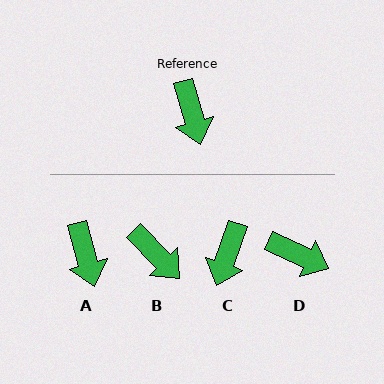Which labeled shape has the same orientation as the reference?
A.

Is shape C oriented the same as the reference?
No, it is off by about 34 degrees.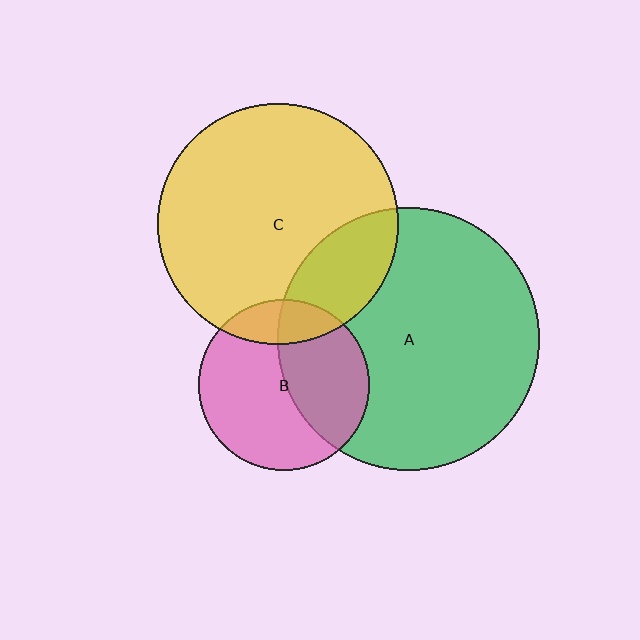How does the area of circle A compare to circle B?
Approximately 2.3 times.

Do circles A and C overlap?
Yes.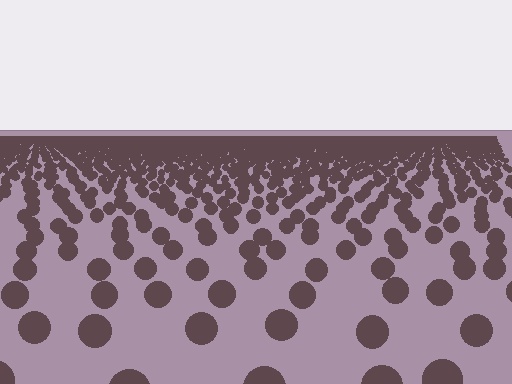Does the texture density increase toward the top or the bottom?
Density increases toward the top.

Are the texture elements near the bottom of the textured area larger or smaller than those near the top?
Larger. Near the bottom, elements are closer to the viewer and appear at a bigger on-screen size.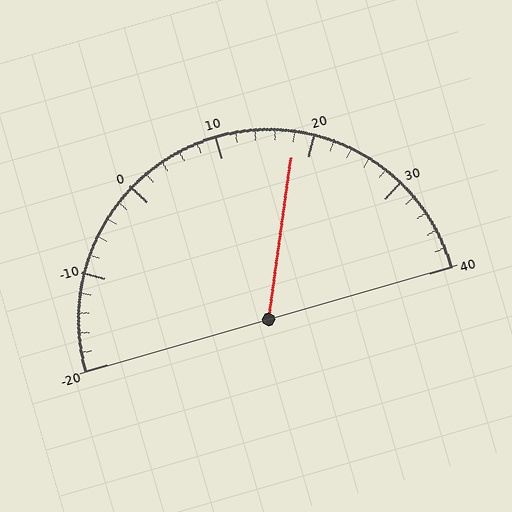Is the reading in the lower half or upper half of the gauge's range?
The reading is in the upper half of the range (-20 to 40).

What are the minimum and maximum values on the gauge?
The gauge ranges from -20 to 40.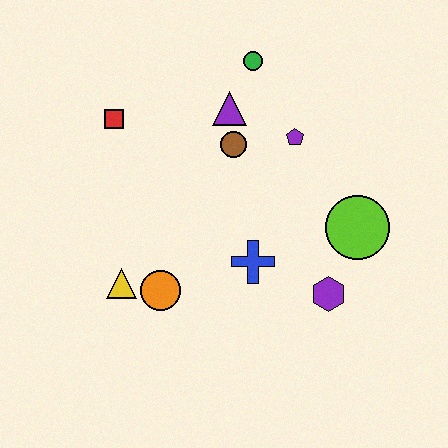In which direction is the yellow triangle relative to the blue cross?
The yellow triangle is to the left of the blue cross.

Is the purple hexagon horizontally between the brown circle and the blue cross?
No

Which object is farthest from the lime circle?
The red square is farthest from the lime circle.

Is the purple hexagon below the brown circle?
Yes